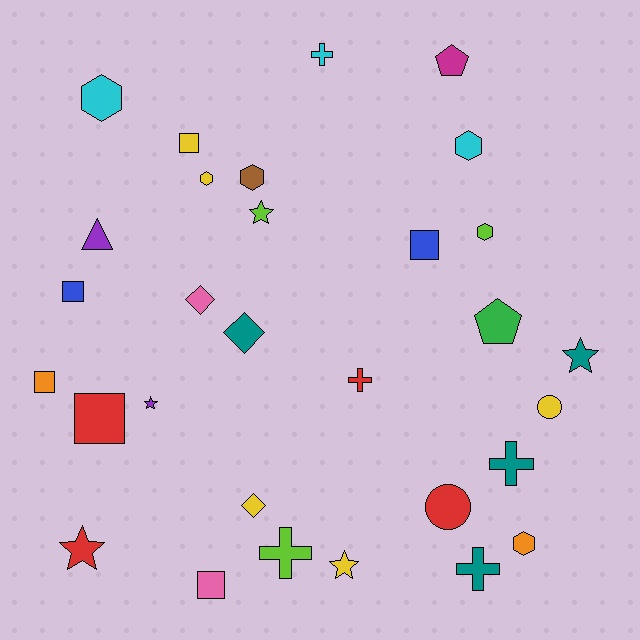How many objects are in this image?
There are 30 objects.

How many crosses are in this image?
There are 5 crosses.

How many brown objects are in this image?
There is 1 brown object.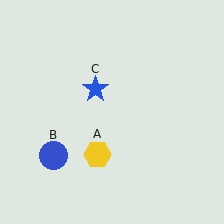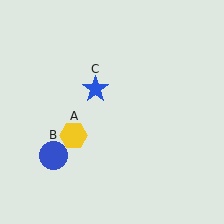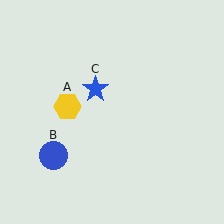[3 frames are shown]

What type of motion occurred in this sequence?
The yellow hexagon (object A) rotated clockwise around the center of the scene.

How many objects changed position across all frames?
1 object changed position: yellow hexagon (object A).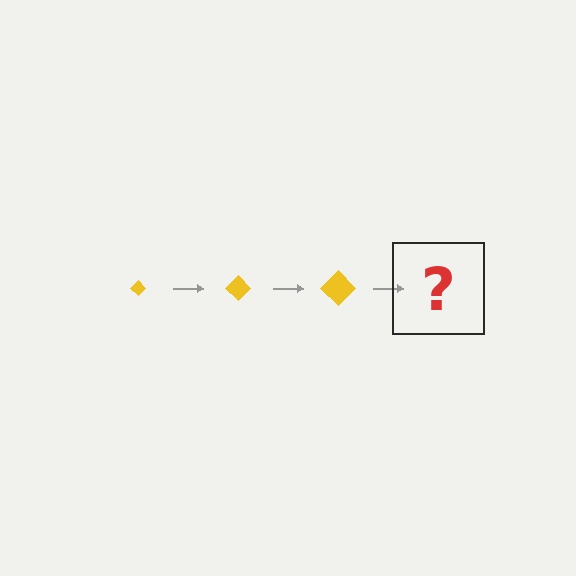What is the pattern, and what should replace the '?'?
The pattern is that the diamond gets progressively larger each step. The '?' should be a yellow diamond, larger than the previous one.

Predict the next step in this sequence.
The next step is a yellow diamond, larger than the previous one.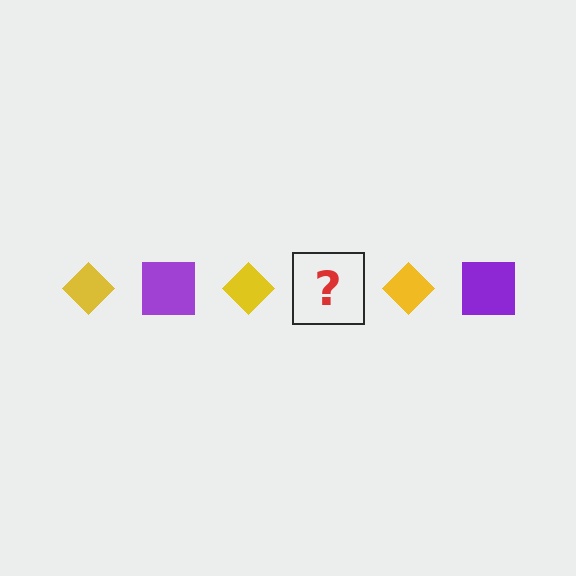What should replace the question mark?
The question mark should be replaced with a purple square.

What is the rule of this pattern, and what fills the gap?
The rule is that the pattern alternates between yellow diamond and purple square. The gap should be filled with a purple square.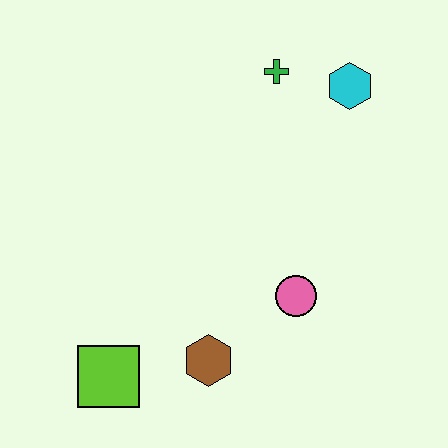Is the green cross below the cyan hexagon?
No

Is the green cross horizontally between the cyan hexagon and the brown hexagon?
Yes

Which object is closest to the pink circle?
The brown hexagon is closest to the pink circle.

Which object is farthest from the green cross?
The lime square is farthest from the green cross.